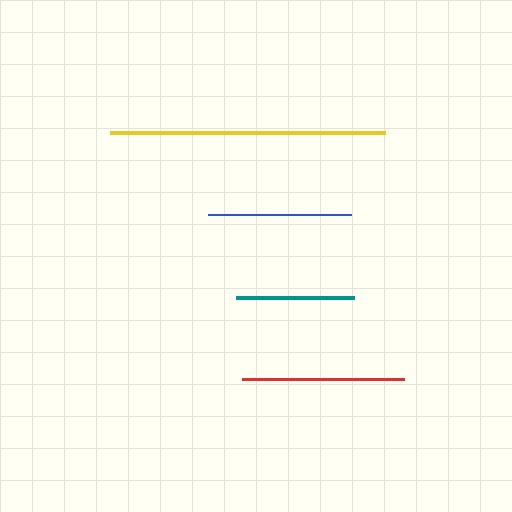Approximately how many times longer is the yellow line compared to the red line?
The yellow line is approximately 1.7 times the length of the red line.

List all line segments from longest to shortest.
From longest to shortest: yellow, red, blue, teal.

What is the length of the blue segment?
The blue segment is approximately 142 pixels long.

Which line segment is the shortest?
The teal line is the shortest at approximately 118 pixels.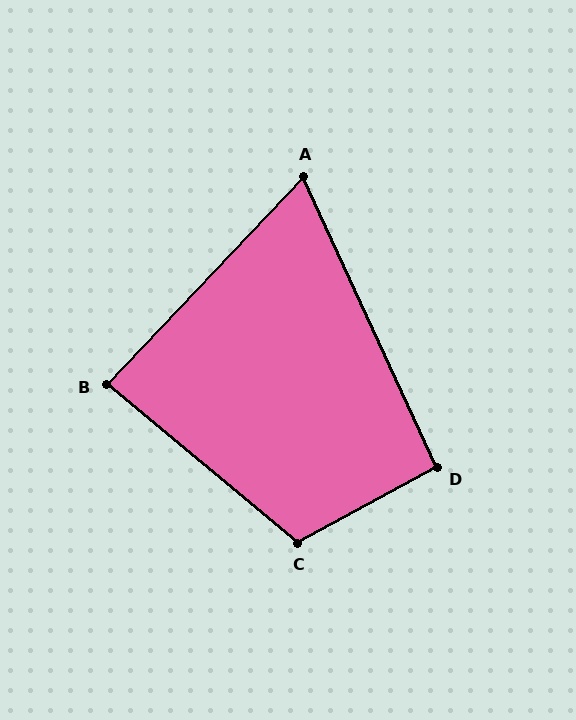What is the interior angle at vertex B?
Approximately 86 degrees (approximately right).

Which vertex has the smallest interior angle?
A, at approximately 68 degrees.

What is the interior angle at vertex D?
Approximately 94 degrees (approximately right).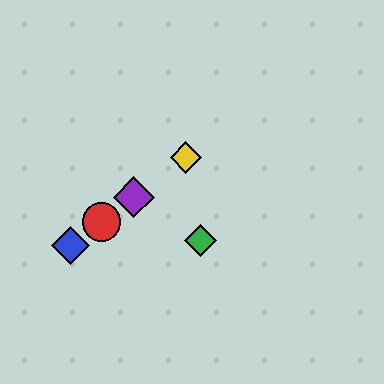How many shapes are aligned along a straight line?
4 shapes (the red circle, the blue diamond, the yellow diamond, the purple diamond) are aligned along a straight line.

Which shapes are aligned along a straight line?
The red circle, the blue diamond, the yellow diamond, the purple diamond are aligned along a straight line.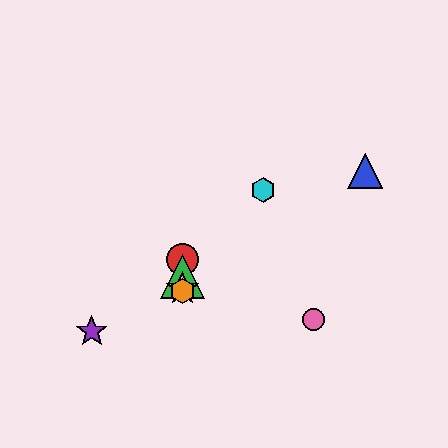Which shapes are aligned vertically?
The red circle, the green triangle, the yellow star, the orange hexagon are aligned vertically.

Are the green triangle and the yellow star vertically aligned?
Yes, both are at x≈182.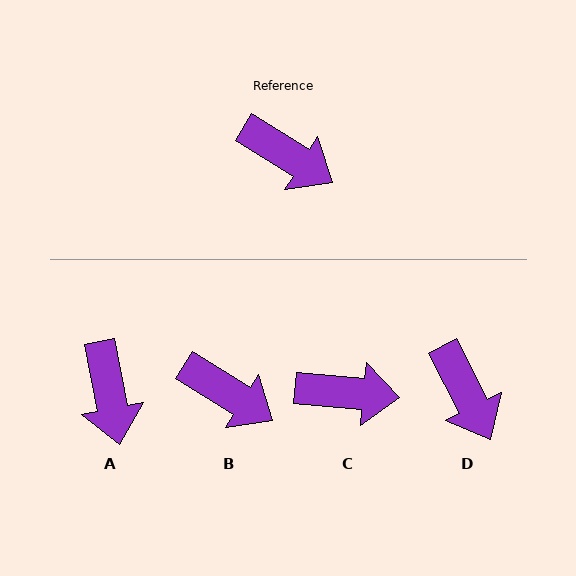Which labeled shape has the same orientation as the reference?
B.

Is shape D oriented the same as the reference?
No, it is off by about 31 degrees.